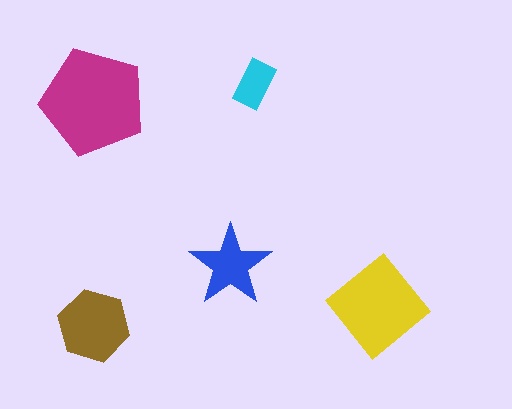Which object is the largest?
The magenta pentagon.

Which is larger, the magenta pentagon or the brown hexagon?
The magenta pentagon.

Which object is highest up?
The cyan rectangle is topmost.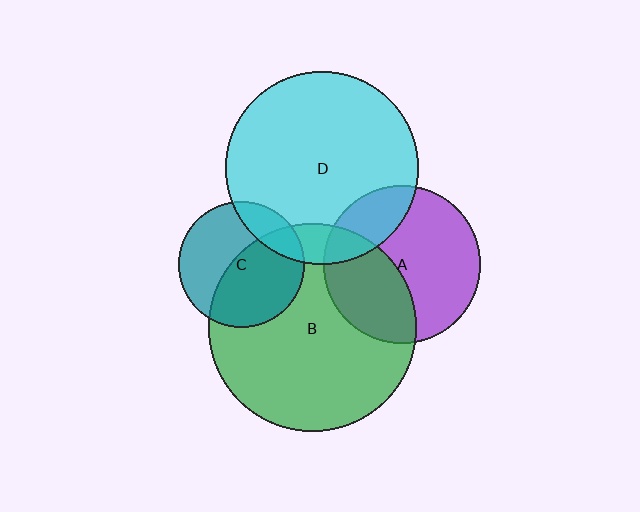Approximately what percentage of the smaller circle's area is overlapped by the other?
Approximately 50%.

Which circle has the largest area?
Circle B (green).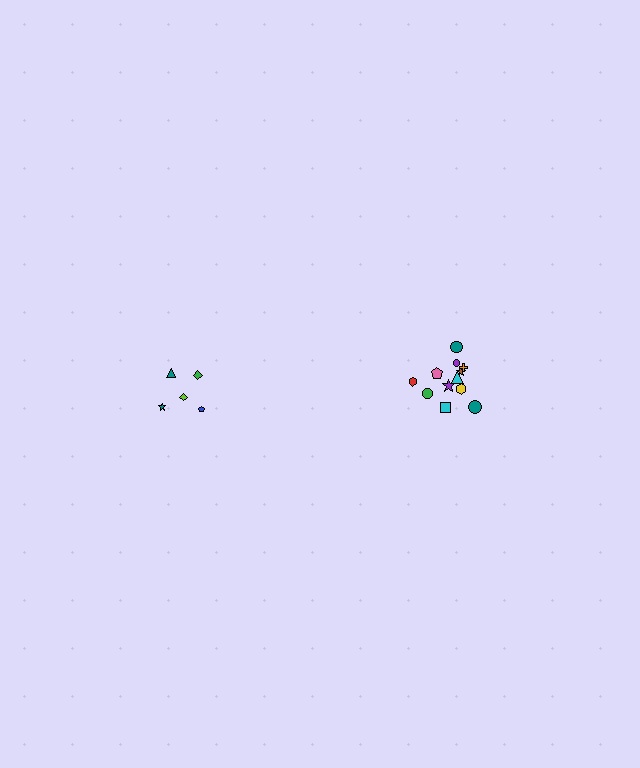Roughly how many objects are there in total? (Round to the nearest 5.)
Roughly 15 objects in total.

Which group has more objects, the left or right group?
The right group.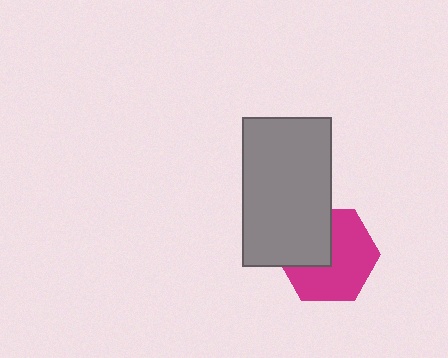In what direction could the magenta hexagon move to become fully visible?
The magenta hexagon could move toward the lower-right. That would shift it out from behind the gray rectangle entirely.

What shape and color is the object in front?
The object in front is a gray rectangle.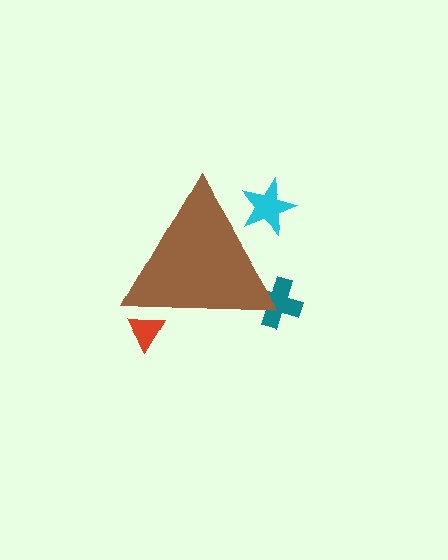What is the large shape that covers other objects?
A brown triangle.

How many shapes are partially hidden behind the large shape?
3 shapes are partially hidden.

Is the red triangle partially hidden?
Yes, the red triangle is partially hidden behind the brown triangle.